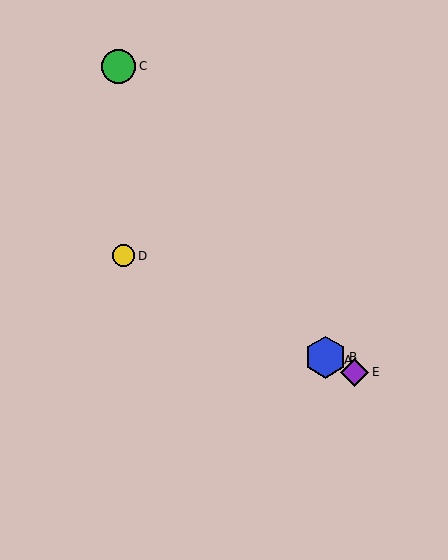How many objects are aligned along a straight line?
4 objects (A, B, D, E) are aligned along a straight line.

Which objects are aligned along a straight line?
Objects A, B, D, E are aligned along a straight line.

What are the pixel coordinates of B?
Object B is at (325, 357).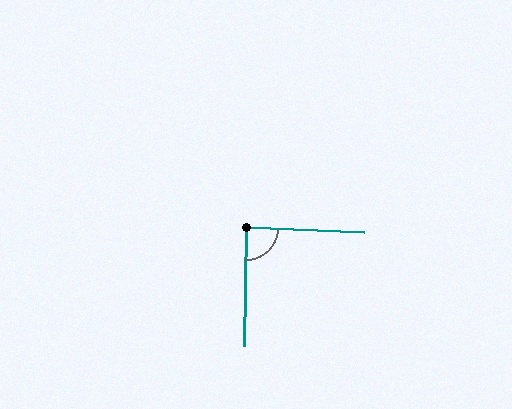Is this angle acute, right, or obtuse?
It is approximately a right angle.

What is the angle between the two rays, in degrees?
Approximately 89 degrees.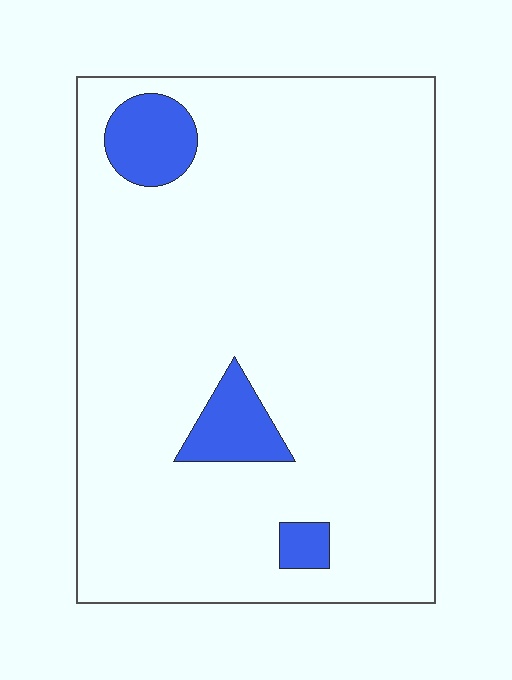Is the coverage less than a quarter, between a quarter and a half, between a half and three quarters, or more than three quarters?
Less than a quarter.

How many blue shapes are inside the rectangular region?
3.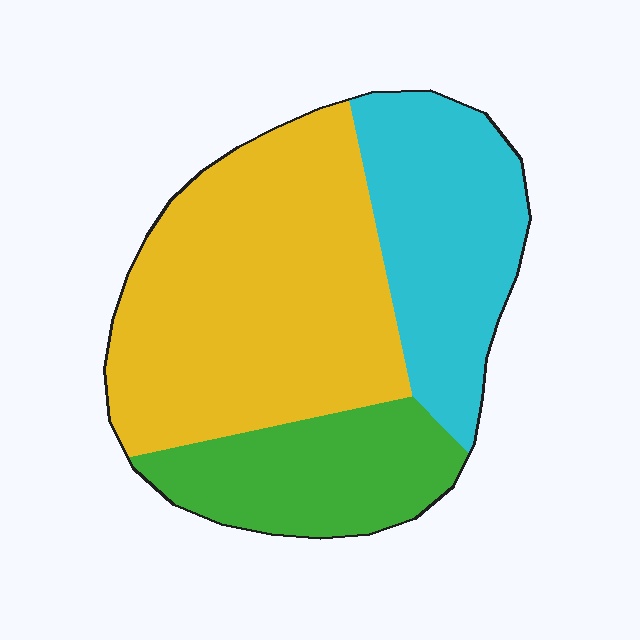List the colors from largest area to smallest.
From largest to smallest: yellow, cyan, green.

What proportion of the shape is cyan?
Cyan covers 28% of the shape.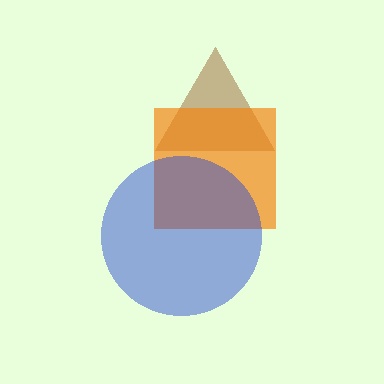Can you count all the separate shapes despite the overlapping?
Yes, there are 3 separate shapes.